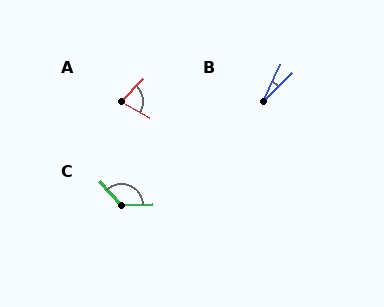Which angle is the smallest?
B, at approximately 20 degrees.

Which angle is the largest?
C, at approximately 130 degrees.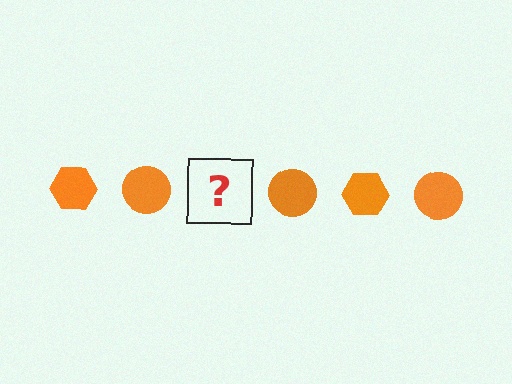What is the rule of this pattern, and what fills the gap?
The rule is that the pattern cycles through hexagon, circle shapes in orange. The gap should be filled with an orange hexagon.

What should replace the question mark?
The question mark should be replaced with an orange hexagon.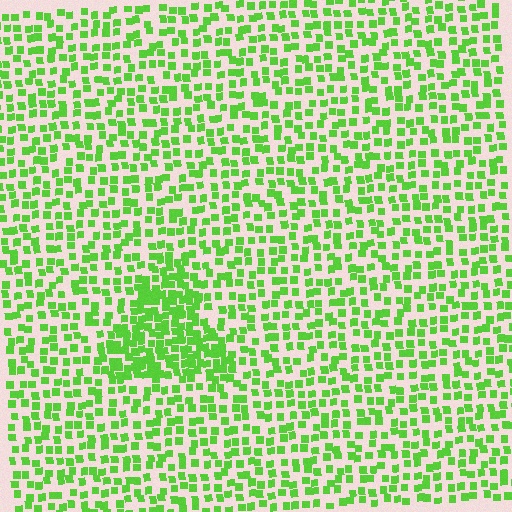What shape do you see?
I see a triangle.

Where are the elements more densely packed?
The elements are more densely packed inside the triangle boundary.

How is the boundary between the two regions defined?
The boundary is defined by a change in element density (approximately 2.0x ratio). All elements are the same color, size, and shape.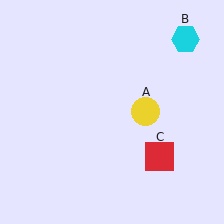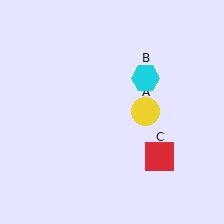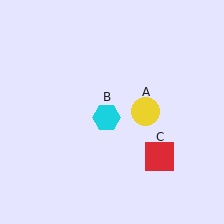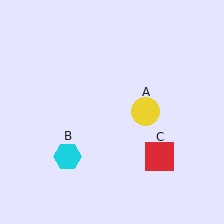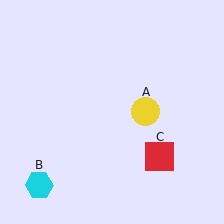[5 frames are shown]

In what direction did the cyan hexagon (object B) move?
The cyan hexagon (object B) moved down and to the left.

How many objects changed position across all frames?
1 object changed position: cyan hexagon (object B).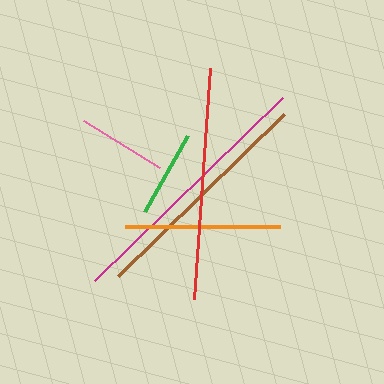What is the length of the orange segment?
The orange segment is approximately 155 pixels long.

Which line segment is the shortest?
The green line is the shortest at approximately 87 pixels.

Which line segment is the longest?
The magenta line is the longest at approximately 263 pixels.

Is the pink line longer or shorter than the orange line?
The orange line is longer than the pink line.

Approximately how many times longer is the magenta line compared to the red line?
The magenta line is approximately 1.1 times the length of the red line.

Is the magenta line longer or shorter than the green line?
The magenta line is longer than the green line.